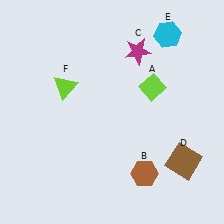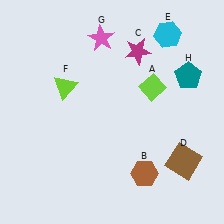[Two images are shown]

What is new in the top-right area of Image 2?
A teal pentagon (H) was added in the top-right area of Image 2.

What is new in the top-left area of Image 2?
A pink star (G) was added in the top-left area of Image 2.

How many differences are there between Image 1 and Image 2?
There are 2 differences between the two images.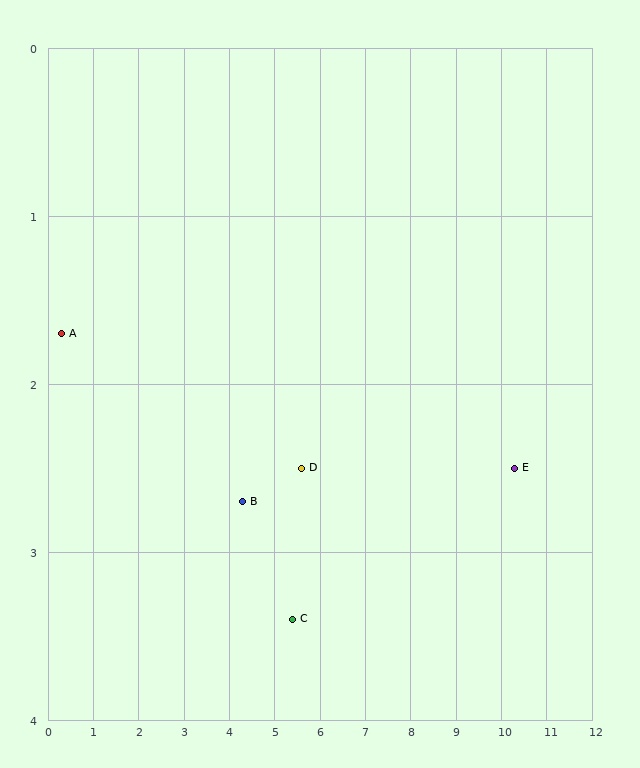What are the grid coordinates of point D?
Point D is at approximately (5.6, 2.5).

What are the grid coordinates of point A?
Point A is at approximately (0.3, 1.7).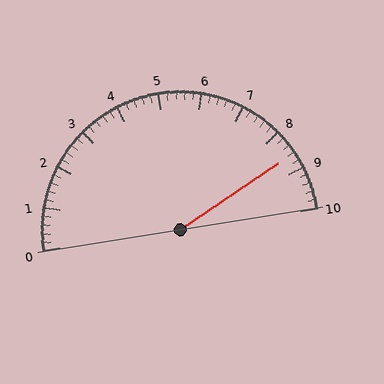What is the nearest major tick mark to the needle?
The nearest major tick mark is 9.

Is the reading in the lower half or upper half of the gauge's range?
The reading is in the upper half of the range (0 to 10).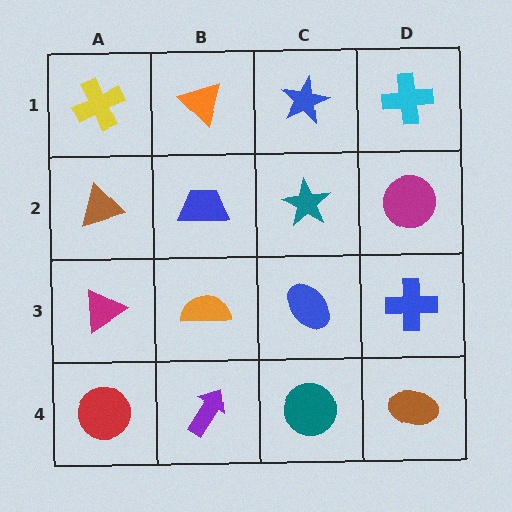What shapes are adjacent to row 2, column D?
A cyan cross (row 1, column D), a blue cross (row 3, column D), a teal star (row 2, column C).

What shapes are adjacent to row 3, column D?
A magenta circle (row 2, column D), a brown ellipse (row 4, column D), a blue ellipse (row 3, column C).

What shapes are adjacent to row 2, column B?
An orange triangle (row 1, column B), an orange semicircle (row 3, column B), a brown triangle (row 2, column A), a teal star (row 2, column C).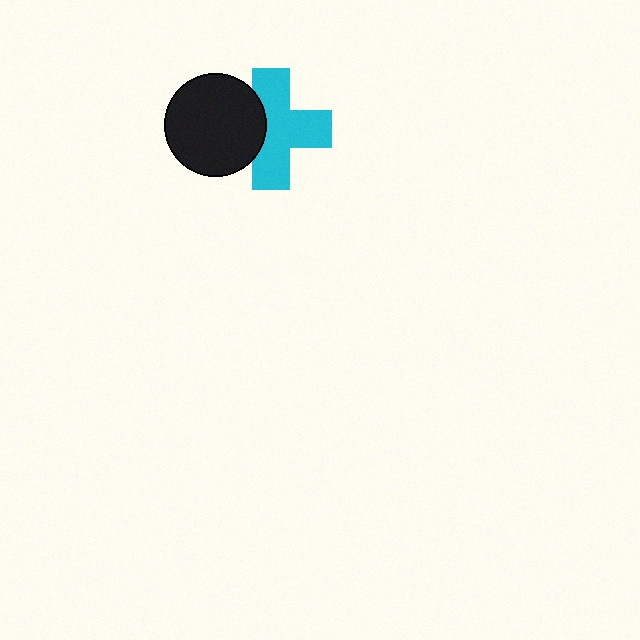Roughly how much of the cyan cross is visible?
Most of it is visible (roughly 69%).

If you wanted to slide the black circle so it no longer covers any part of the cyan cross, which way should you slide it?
Slide it left — that is the most direct way to separate the two shapes.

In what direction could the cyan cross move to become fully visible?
The cyan cross could move right. That would shift it out from behind the black circle entirely.